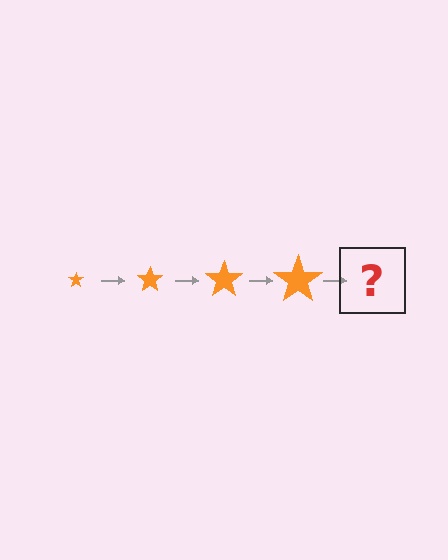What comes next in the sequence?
The next element should be an orange star, larger than the previous one.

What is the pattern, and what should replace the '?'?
The pattern is that the star gets progressively larger each step. The '?' should be an orange star, larger than the previous one.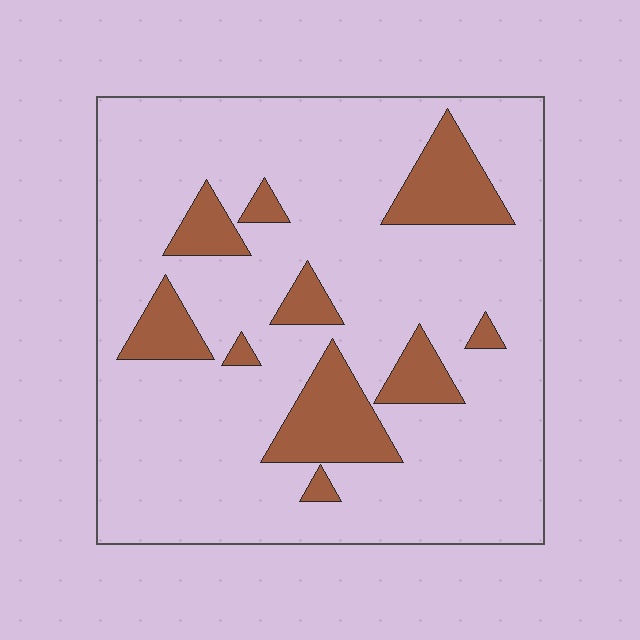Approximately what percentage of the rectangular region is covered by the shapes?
Approximately 15%.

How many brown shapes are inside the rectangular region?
10.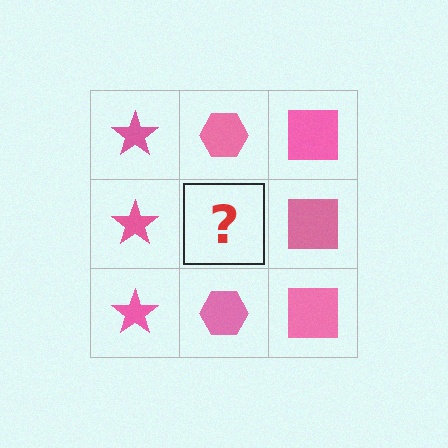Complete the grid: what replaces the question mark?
The question mark should be replaced with a pink hexagon.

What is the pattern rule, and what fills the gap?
The rule is that each column has a consistent shape. The gap should be filled with a pink hexagon.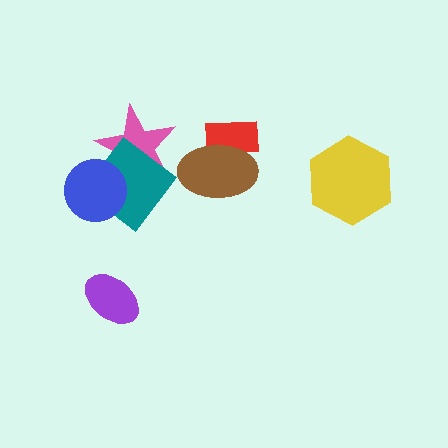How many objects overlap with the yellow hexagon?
0 objects overlap with the yellow hexagon.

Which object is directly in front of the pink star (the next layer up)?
The teal diamond is directly in front of the pink star.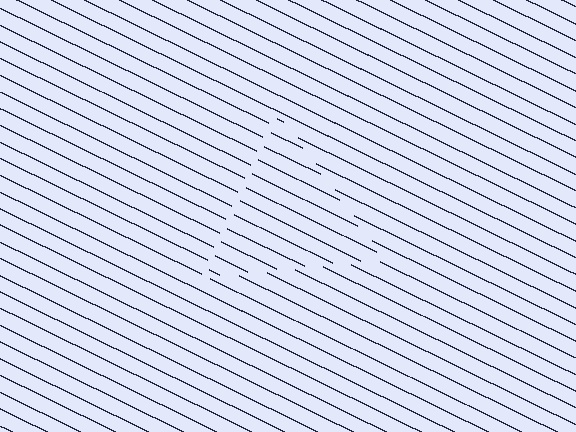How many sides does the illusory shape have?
3 sides — the line-ends trace a triangle.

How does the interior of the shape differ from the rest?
The interior of the shape contains the same grating, shifted by half a period — the contour is defined by the phase discontinuity where line-ends from the inner and outer gratings abut.